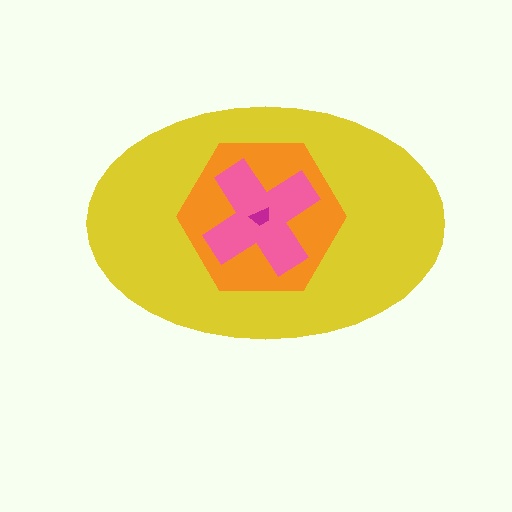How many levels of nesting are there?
4.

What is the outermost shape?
The yellow ellipse.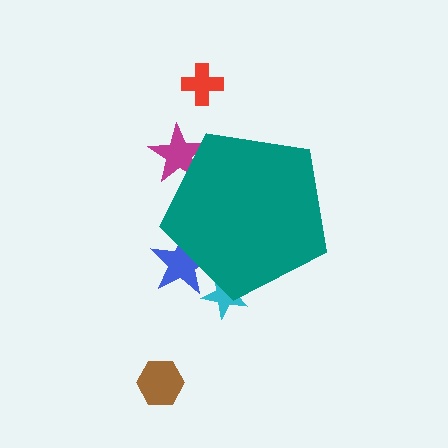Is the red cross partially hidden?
No, the red cross is fully visible.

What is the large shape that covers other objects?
A teal pentagon.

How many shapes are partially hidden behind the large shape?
3 shapes are partially hidden.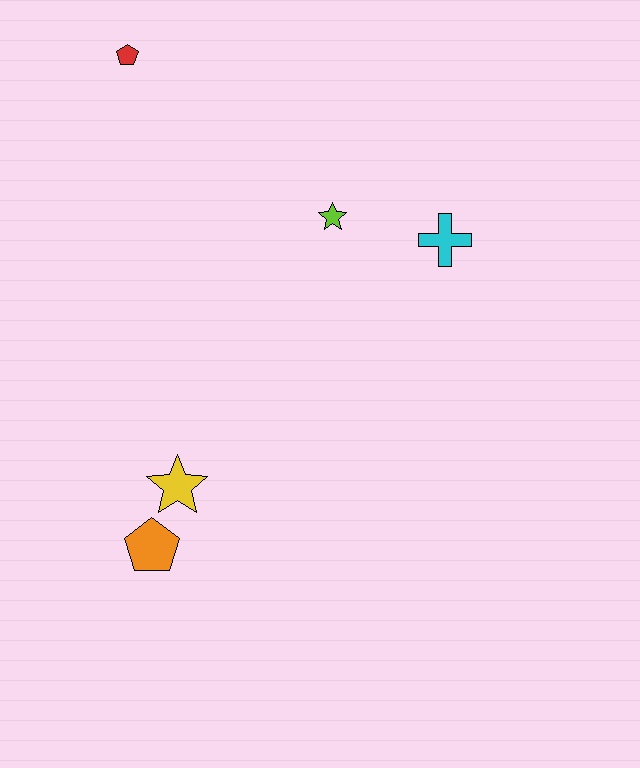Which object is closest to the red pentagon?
The lime star is closest to the red pentagon.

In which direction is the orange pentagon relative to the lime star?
The orange pentagon is below the lime star.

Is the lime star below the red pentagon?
Yes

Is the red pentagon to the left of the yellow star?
Yes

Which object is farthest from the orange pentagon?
The red pentagon is farthest from the orange pentagon.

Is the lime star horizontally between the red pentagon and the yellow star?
No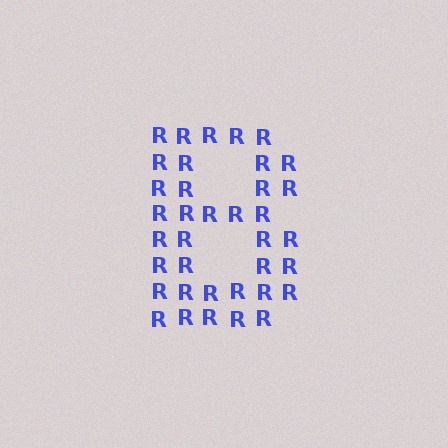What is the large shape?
The large shape is the letter B.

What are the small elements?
The small elements are letter R's.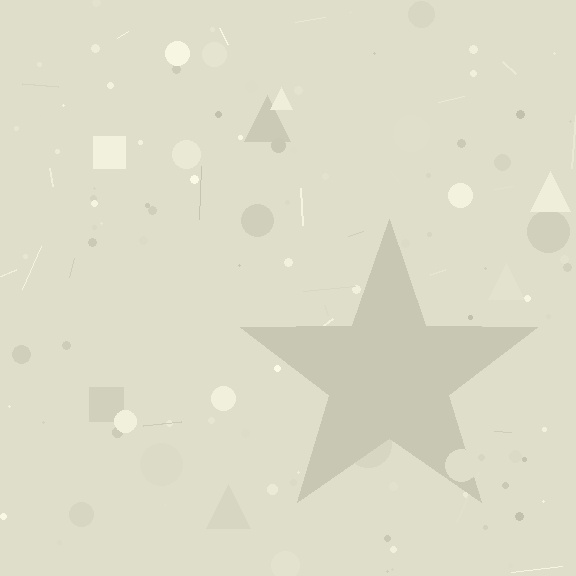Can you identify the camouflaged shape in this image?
The camouflaged shape is a star.